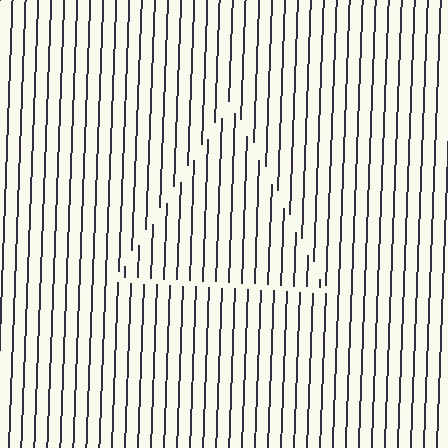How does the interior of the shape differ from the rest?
The interior of the shape contains the same grating, shifted by half a period — the contour is defined by the phase discontinuity where line-ends from the inner and outer gratings abut.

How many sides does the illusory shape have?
3 sides — the line-ends trace a triangle.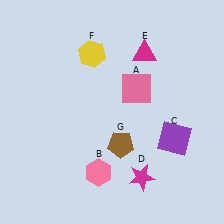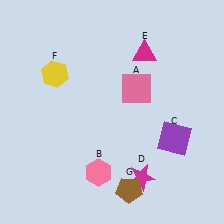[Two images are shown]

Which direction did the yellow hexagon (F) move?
The yellow hexagon (F) moved left.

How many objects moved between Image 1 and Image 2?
2 objects moved between the two images.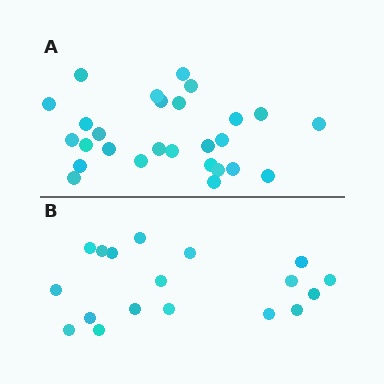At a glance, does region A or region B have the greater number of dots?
Region A (the top region) has more dots.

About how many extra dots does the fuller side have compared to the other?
Region A has roughly 8 or so more dots than region B.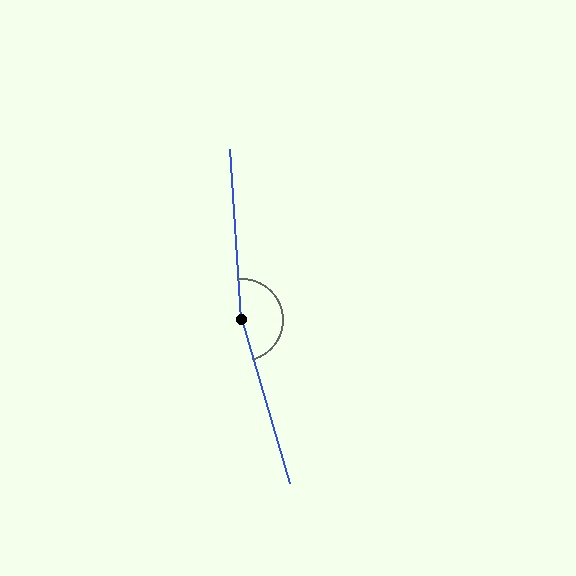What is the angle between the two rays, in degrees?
Approximately 167 degrees.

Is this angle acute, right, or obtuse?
It is obtuse.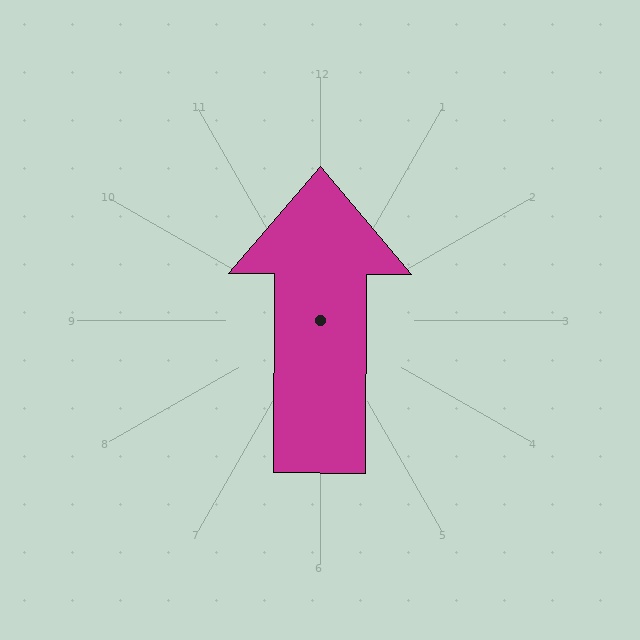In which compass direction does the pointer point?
North.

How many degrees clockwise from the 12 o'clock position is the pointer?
Approximately 0 degrees.